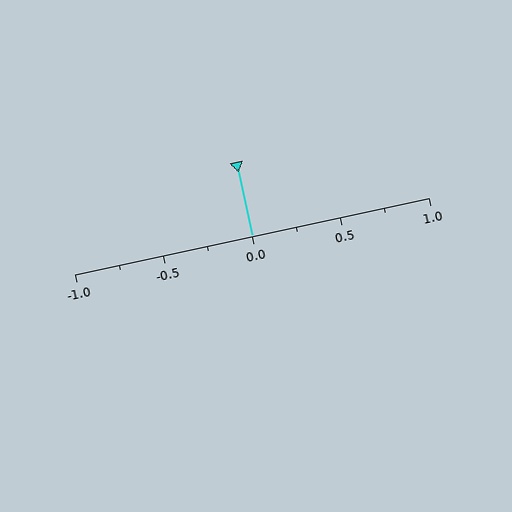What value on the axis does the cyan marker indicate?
The marker indicates approximately 0.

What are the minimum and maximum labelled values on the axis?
The axis runs from -1.0 to 1.0.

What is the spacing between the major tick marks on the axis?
The major ticks are spaced 0.5 apart.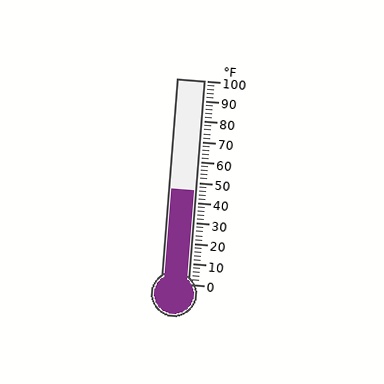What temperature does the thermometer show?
The thermometer shows approximately 46°F.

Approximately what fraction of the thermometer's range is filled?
The thermometer is filled to approximately 45% of its range.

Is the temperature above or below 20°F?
The temperature is above 20°F.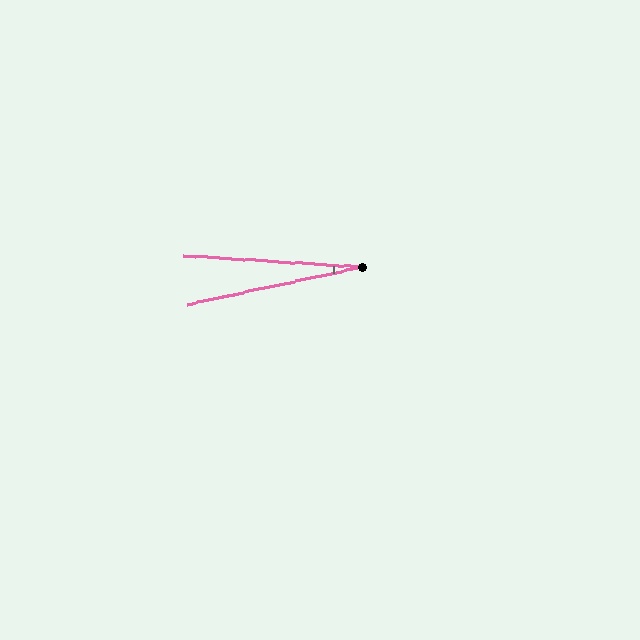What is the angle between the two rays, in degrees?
Approximately 16 degrees.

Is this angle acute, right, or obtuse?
It is acute.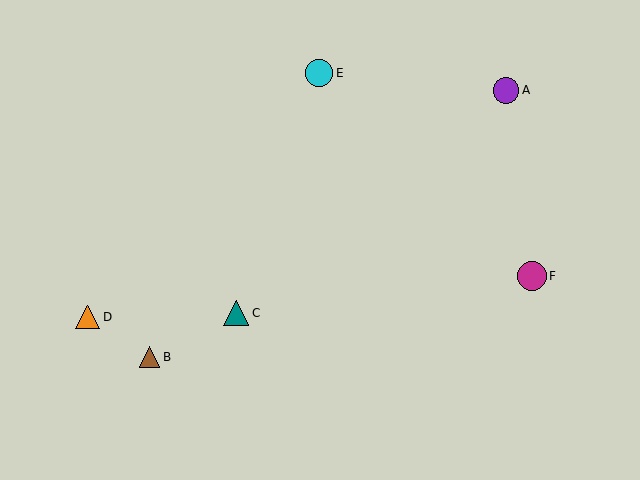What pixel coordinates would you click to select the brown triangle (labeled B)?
Click at (149, 357) to select the brown triangle B.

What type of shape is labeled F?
Shape F is a magenta circle.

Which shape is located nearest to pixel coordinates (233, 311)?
The teal triangle (labeled C) at (236, 313) is nearest to that location.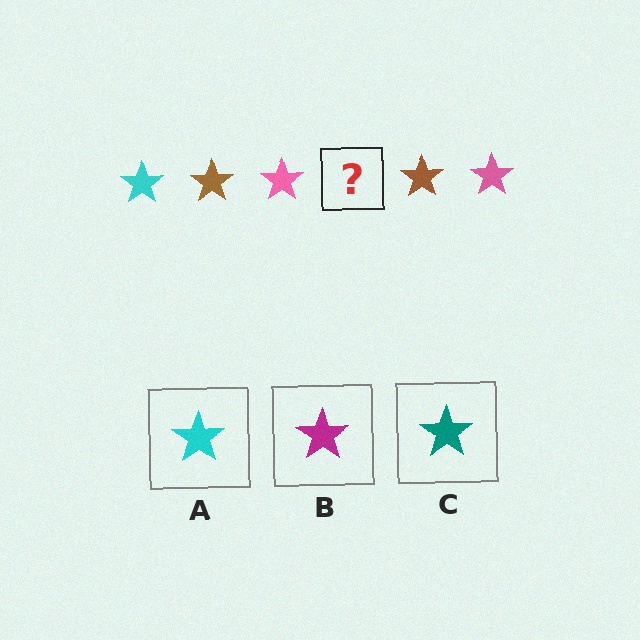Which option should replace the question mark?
Option A.